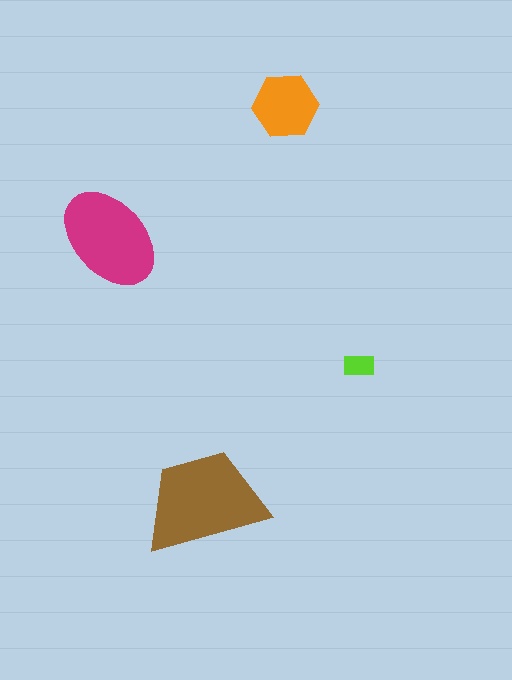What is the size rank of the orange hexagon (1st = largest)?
3rd.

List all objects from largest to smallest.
The brown trapezoid, the magenta ellipse, the orange hexagon, the lime rectangle.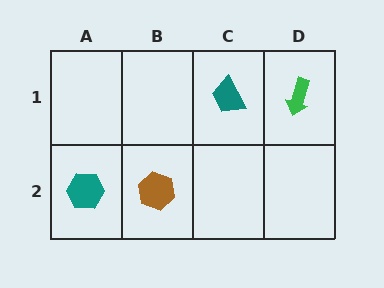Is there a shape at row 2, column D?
No, that cell is empty.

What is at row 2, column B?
A brown hexagon.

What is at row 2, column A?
A teal hexagon.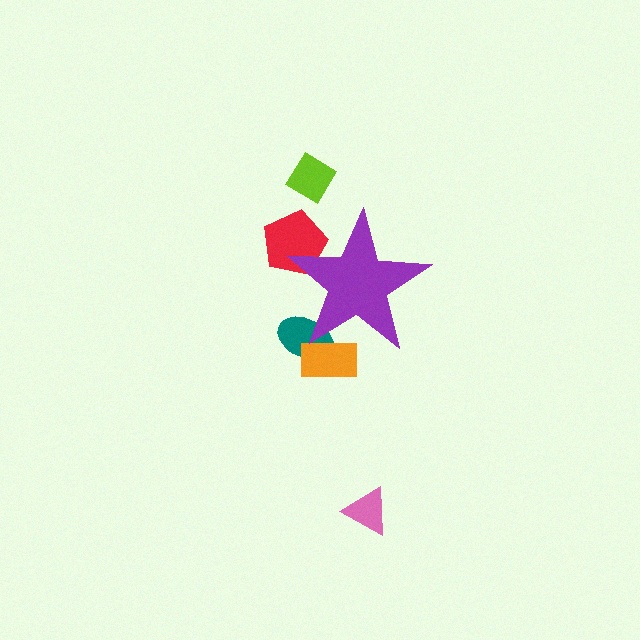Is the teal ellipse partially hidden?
Yes, the teal ellipse is partially hidden behind the purple star.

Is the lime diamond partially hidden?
No, the lime diamond is fully visible.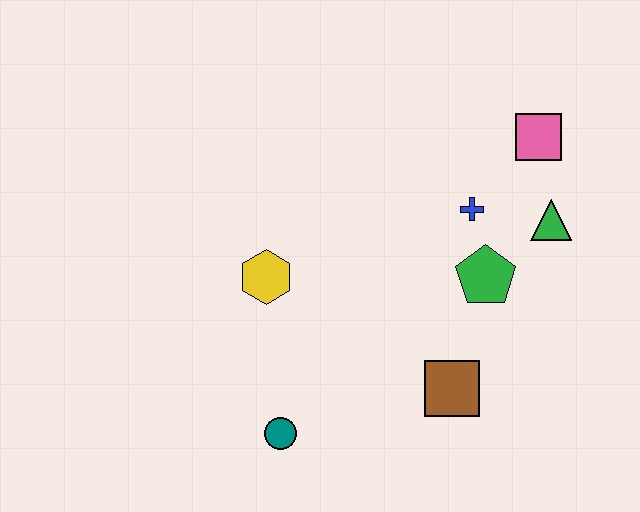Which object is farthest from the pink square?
The teal circle is farthest from the pink square.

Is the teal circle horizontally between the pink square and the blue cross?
No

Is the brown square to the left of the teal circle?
No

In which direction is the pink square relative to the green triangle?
The pink square is above the green triangle.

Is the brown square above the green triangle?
No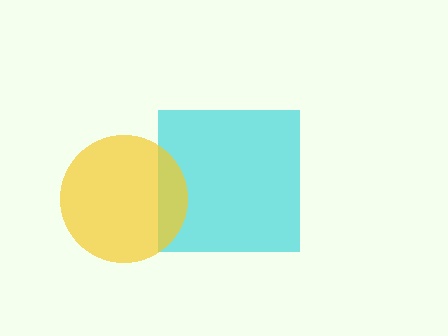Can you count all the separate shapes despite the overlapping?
Yes, there are 2 separate shapes.